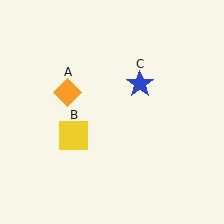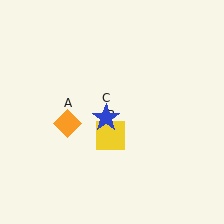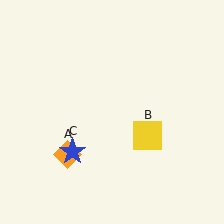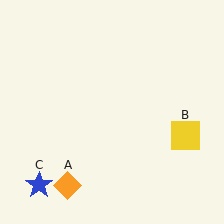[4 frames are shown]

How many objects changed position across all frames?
3 objects changed position: orange diamond (object A), yellow square (object B), blue star (object C).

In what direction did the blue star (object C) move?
The blue star (object C) moved down and to the left.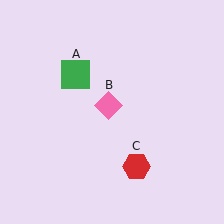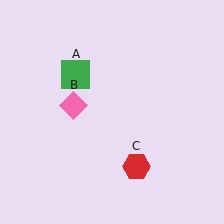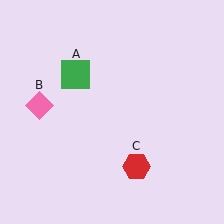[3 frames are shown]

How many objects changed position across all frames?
1 object changed position: pink diamond (object B).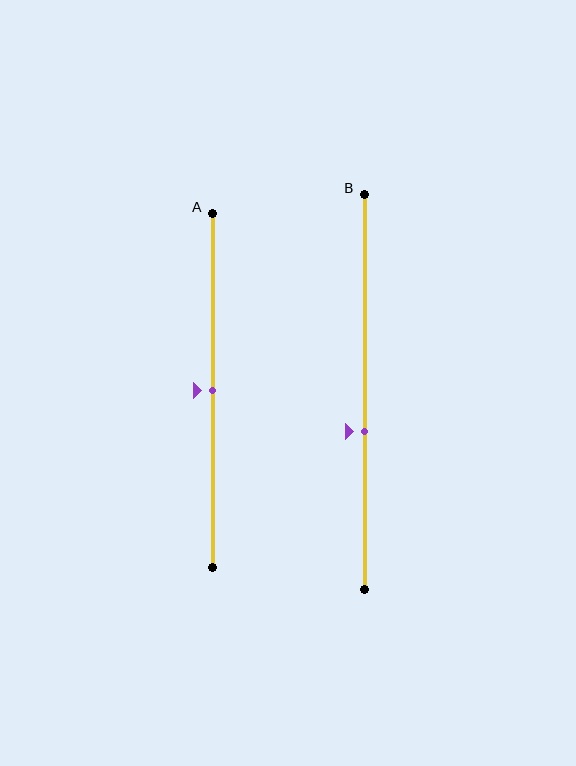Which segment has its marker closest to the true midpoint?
Segment A has its marker closest to the true midpoint.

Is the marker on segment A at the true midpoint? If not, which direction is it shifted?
Yes, the marker on segment A is at the true midpoint.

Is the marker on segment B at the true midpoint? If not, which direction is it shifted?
No, the marker on segment B is shifted downward by about 10% of the segment length.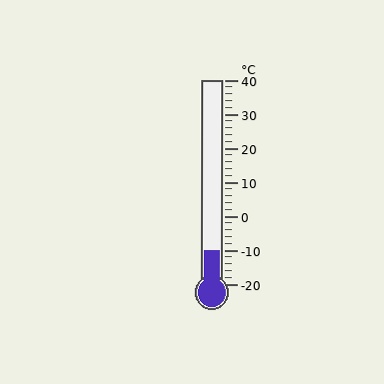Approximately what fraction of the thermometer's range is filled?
The thermometer is filled to approximately 15% of its range.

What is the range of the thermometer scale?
The thermometer scale ranges from -20°C to 40°C.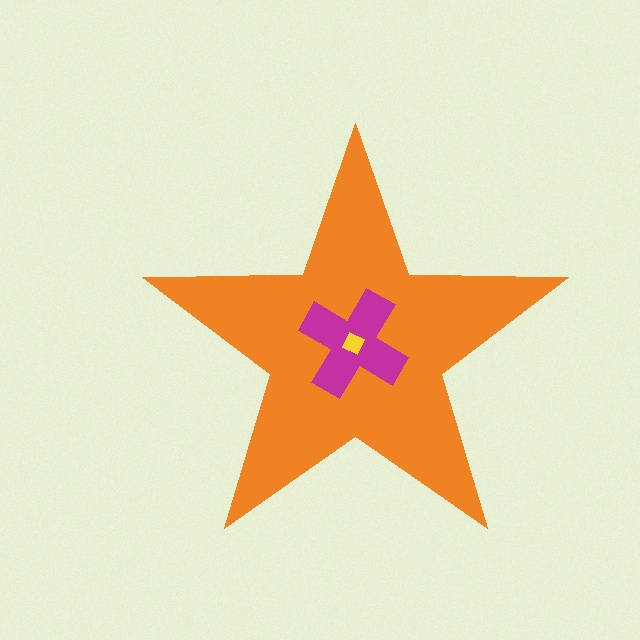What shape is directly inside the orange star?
The magenta cross.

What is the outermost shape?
The orange star.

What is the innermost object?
The yellow square.